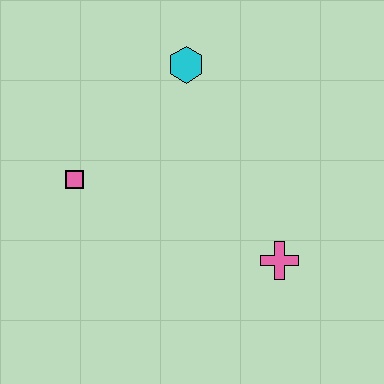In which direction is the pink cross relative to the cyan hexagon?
The pink cross is below the cyan hexagon.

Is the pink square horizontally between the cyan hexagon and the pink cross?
No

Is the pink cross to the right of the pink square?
Yes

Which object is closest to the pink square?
The cyan hexagon is closest to the pink square.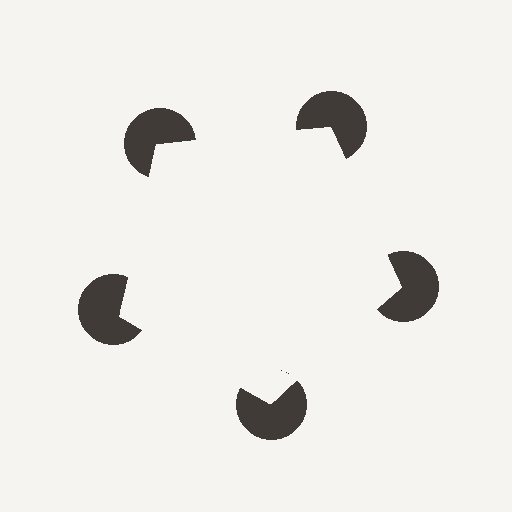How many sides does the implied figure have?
5 sides.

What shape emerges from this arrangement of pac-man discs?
An illusory pentagon — its edges are inferred from the aligned wedge cuts in the pac-man discs, not physically drawn.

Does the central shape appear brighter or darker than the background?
It typically appears slightly brighter than the background, even though no actual brightness change is drawn.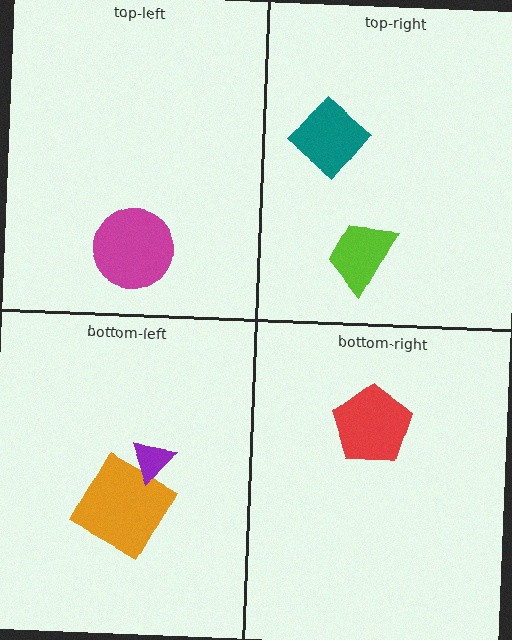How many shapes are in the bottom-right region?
1.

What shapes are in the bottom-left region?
The orange square, the purple triangle.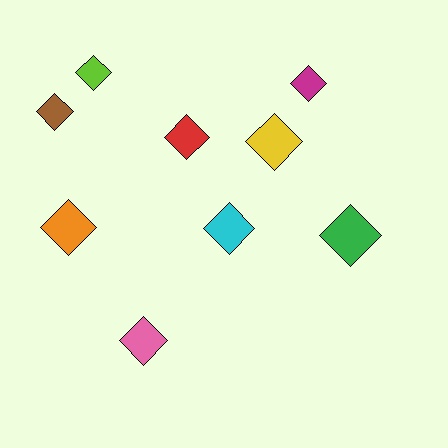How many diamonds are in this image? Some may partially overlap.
There are 9 diamonds.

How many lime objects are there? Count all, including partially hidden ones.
There is 1 lime object.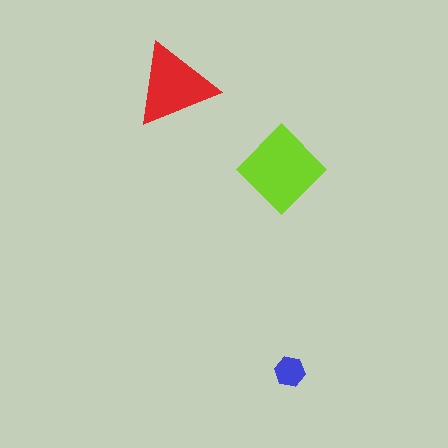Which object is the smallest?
The blue hexagon.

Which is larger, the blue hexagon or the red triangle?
The red triangle.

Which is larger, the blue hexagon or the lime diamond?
The lime diamond.